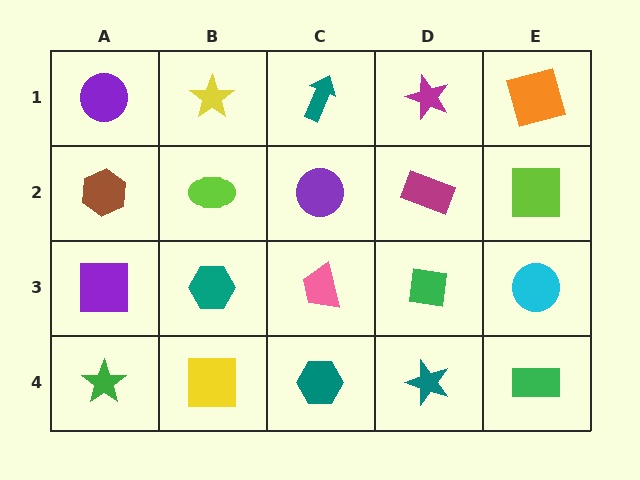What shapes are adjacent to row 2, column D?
A magenta star (row 1, column D), a green square (row 3, column D), a purple circle (row 2, column C), a lime square (row 2, column E).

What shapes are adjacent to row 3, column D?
A magenta rectangle (row 2, column D), a teal star (row 4, column D), a pink trapezoid (row 3, column C), a cyan circle (row 3, column E).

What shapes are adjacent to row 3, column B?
A lime ellipse (row 2, column B), a yellow square (row 4, column B), a purple square (row 3, column A), a pink trapezoid (row 3, column C).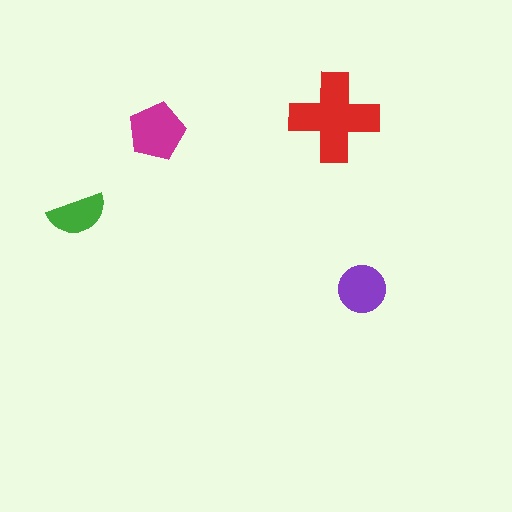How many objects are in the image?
There are 4 objects in the image.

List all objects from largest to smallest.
The red cross, the magenta pentagon, the purple circle, the green semicircle.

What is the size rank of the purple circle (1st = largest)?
3rd.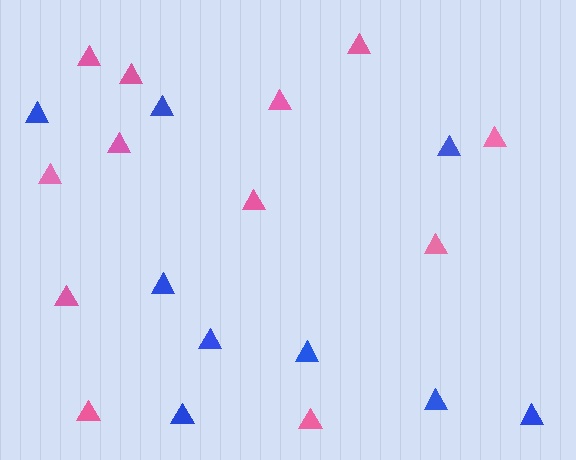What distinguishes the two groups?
There are 2 groups: one group of pink triangles (12) and one group of blue triangles (9).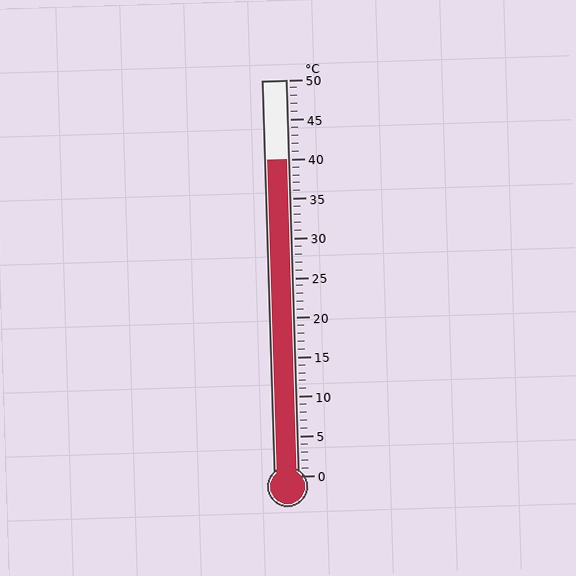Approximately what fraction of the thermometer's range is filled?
The thermometer is filled to approximately 80% of its range.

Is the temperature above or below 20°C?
The temperature is above 20°C.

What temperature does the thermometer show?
The thermometer shows approximately 40°C.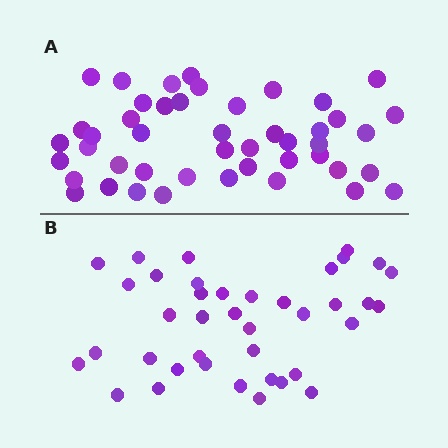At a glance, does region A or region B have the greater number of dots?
Region A (the top region) has more dots.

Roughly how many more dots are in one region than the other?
Region A has roughly 8 or so more dots than region B.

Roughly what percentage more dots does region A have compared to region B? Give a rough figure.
About 20% more.